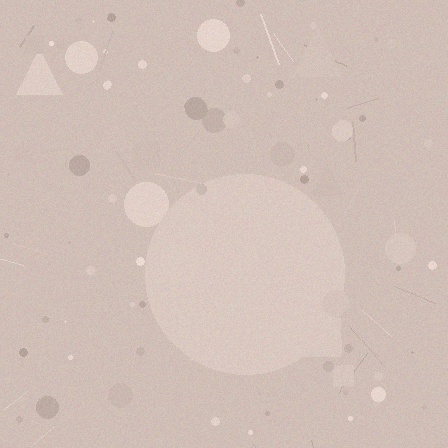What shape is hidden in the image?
A circle is hidden in the image.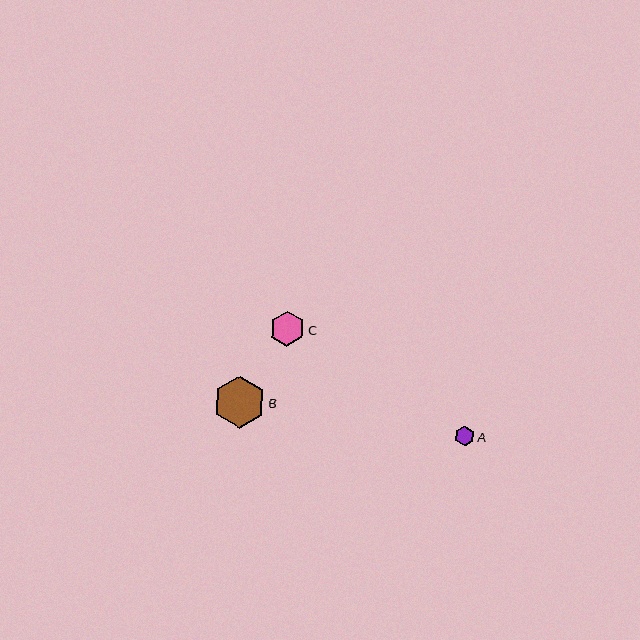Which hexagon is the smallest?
Hexagon A is the smallest with a size of approximately 19 pixels.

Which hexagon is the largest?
Hexagon B is the largest with a size of approximately 52 pixels.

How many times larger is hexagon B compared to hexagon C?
Hexagon B is approximately 1.5 times the size of hexagon C.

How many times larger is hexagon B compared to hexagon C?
Hexagon B is approximately 1.5 times the size of hexagon C.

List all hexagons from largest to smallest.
From largest to smallest: B, C, A.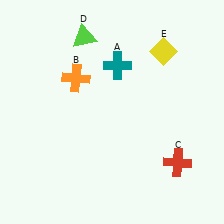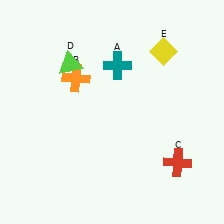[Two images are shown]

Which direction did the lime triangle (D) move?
The lime triangle (D) moved down.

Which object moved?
The lime triangle (D) moved down.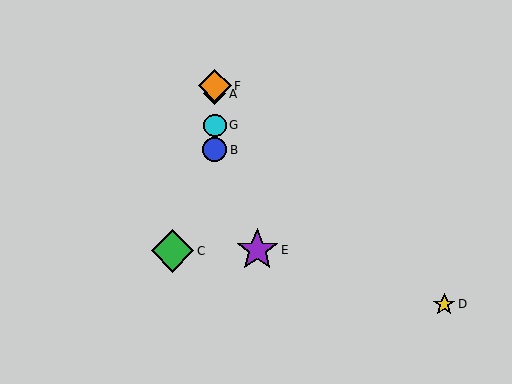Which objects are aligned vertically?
Objects A, B, F, G are aligned vertically.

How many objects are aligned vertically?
4 objects (A, B, F, G) are aligned vertically.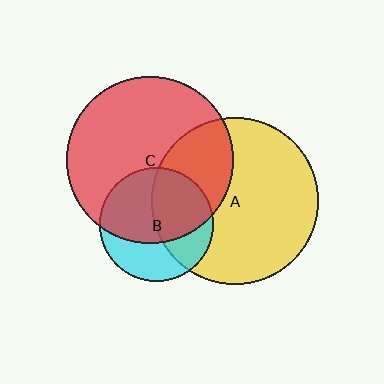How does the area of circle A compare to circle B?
Approximately 2.1 times.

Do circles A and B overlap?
Yes.